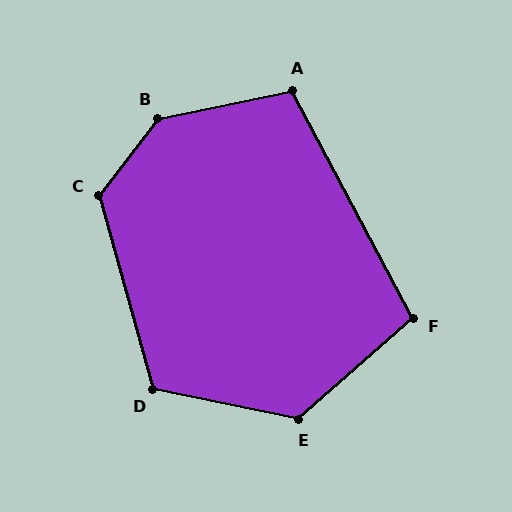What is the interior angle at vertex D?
Approximately 117 degrees (obtuse).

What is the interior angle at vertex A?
Approximately 106 degrees (obtuse).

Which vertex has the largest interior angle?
B, at approximately 139 degrees.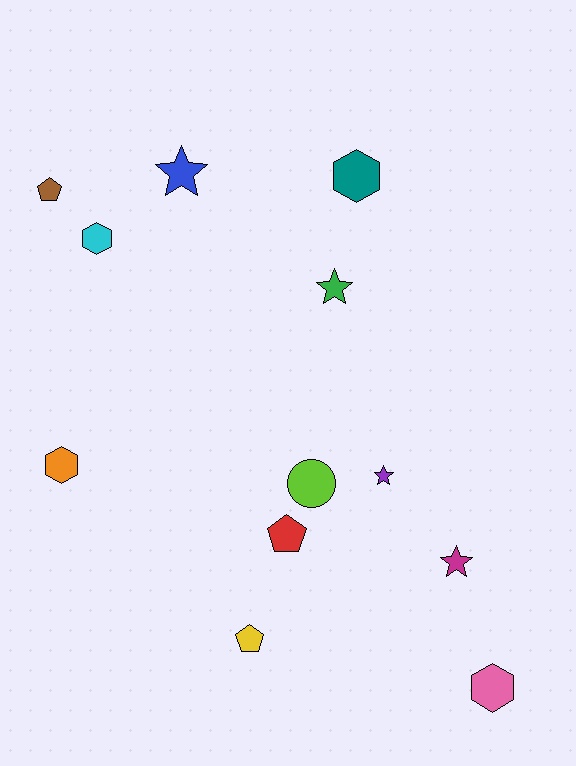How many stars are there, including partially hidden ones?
There are 4 stars.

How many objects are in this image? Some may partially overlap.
There are 12 objects.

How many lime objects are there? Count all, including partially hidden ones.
There is 1 lime object.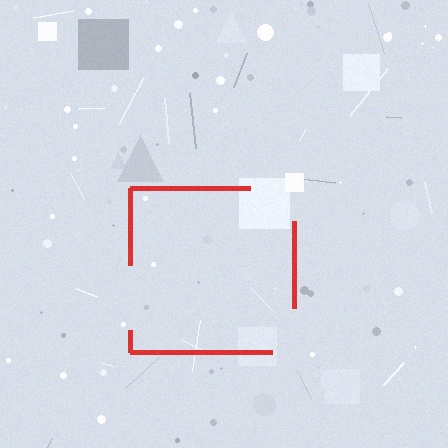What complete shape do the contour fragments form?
The contour fragments form a square.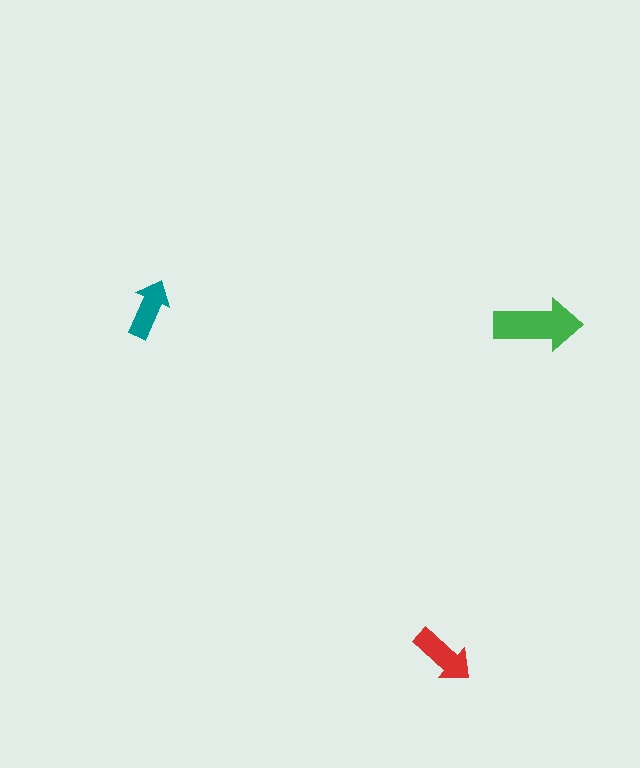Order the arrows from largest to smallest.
the green one, the red one, the teal one.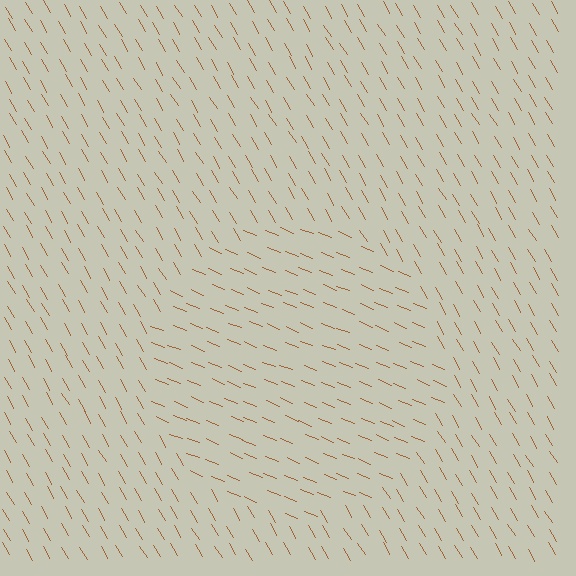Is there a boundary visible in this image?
Yes, there is a texture boundary formed by a change in line orientation.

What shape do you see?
I see a circle.